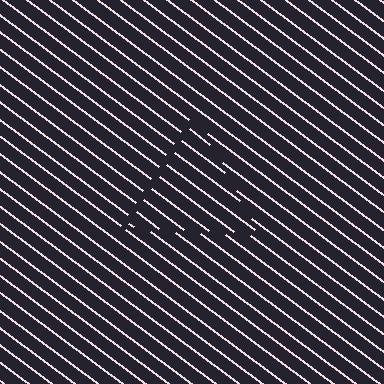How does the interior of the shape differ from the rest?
The interior of the shape contains the same grating, shifted by half a period — the contour is defined by the phase discontinuity where line-ends from the inner and outer gratings abut.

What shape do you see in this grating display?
An illusory triangle. The interior of the shape contains the same grating, shifted by half a period — the contour is defined by the phase discontinuity where line-ends from the inner and outer gratings abut.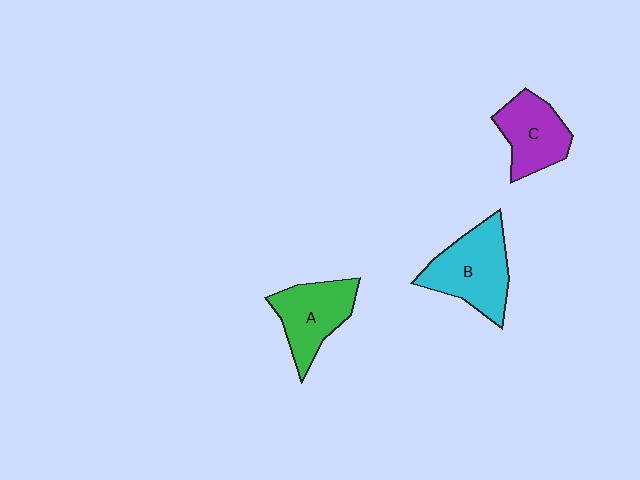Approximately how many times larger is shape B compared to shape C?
Approximately 1.3 times.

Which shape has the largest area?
Shape B (cyan).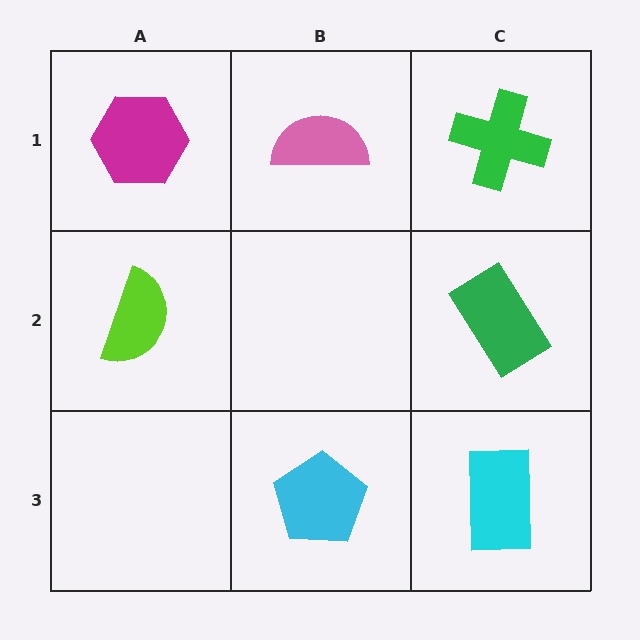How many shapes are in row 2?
2 shapes.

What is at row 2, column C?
A green rectangle.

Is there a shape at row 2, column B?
No, that cell is empty.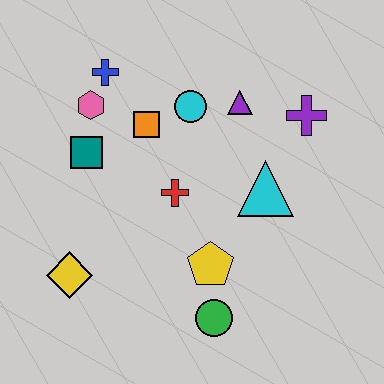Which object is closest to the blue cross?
The pink hexagon is closest to the blue cross.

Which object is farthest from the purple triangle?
The yellow diamond is farthest from the purple triangle.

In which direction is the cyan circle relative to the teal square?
The cyan circle is to the right of the teal square.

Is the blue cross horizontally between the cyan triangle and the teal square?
Yes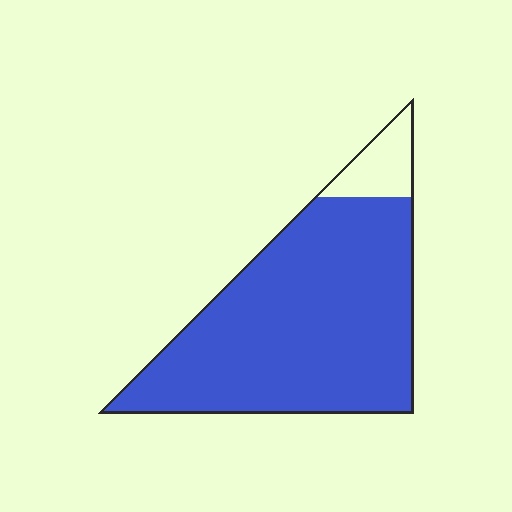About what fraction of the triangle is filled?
About nine tenths (9/10).